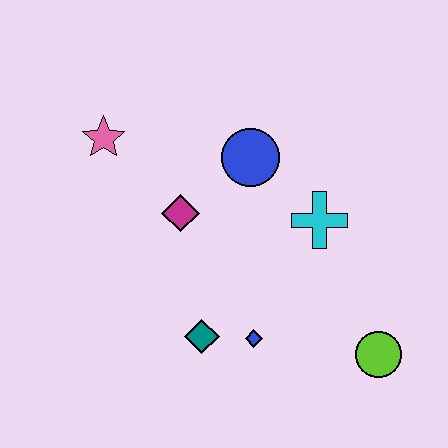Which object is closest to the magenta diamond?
The blue circle is closest to the magenta diamond.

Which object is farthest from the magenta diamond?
The lime circle is farthest from the magenta diamond.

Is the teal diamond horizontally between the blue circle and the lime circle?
No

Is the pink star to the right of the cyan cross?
No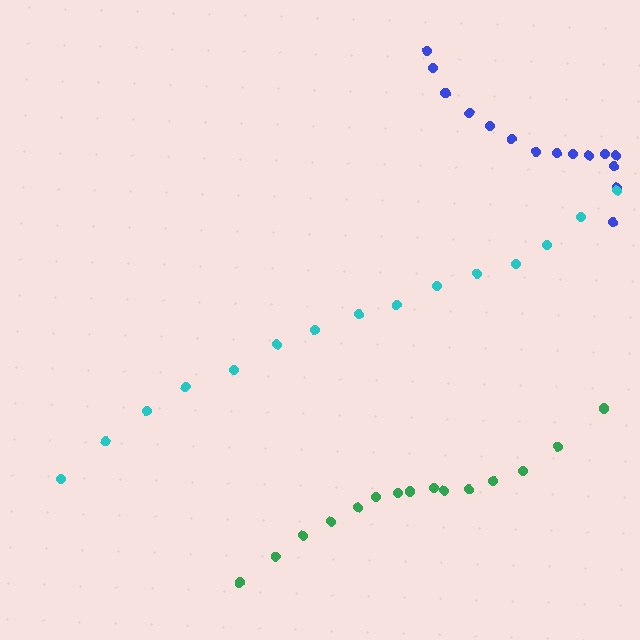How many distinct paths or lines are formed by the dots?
There are 3 distinct paths.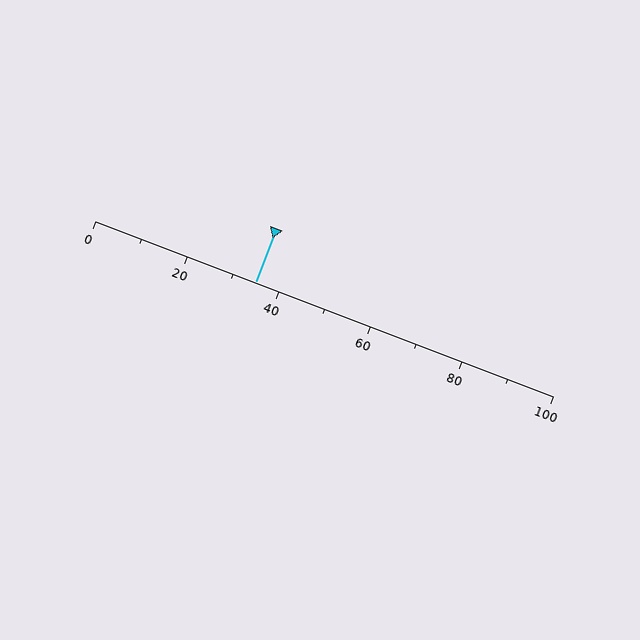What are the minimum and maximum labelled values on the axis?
The axis runs from 0 to 100.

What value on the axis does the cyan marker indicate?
The marker indicates approximately 35.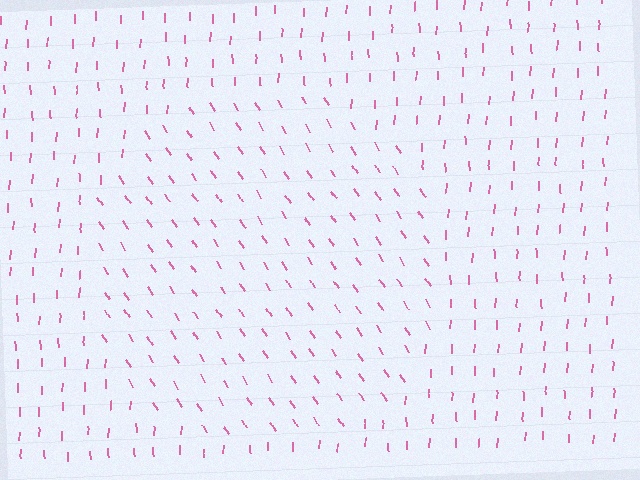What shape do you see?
I see a circle.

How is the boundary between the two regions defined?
The boundary is defined purely by a change in line orientation (approximately 36 degrees difference). All lines are the same color and thickness.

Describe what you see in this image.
The image is filled with small pink line segments. A circle region in the image has lines oriented differently from the surrounding lines, creating a visible texture boundary.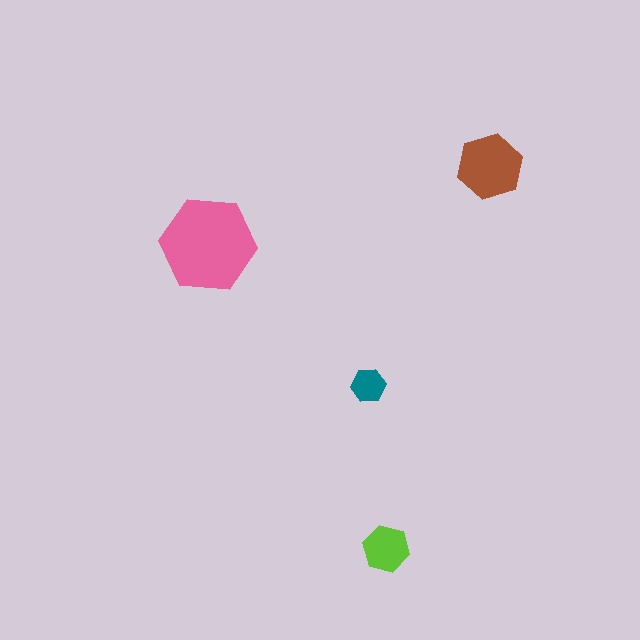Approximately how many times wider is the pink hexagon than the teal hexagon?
About 3 times wider.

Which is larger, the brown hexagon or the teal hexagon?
The brown one.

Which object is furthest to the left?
The pink hexagon is leftmost.